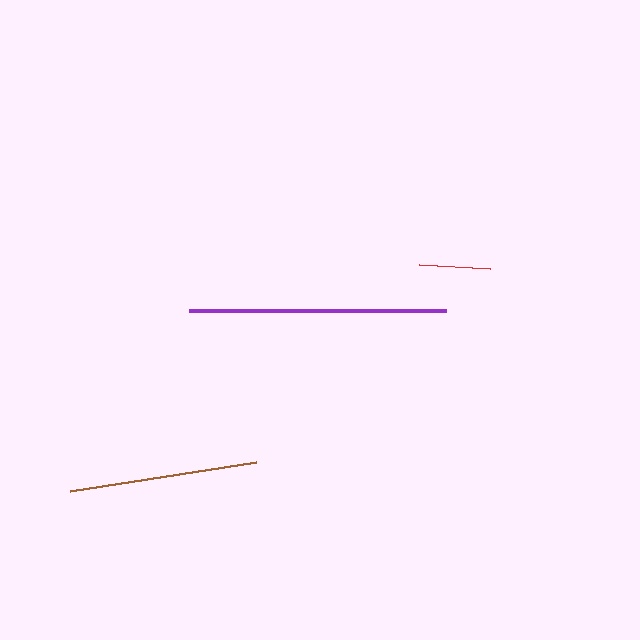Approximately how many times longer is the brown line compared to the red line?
The brown line is approximately 2.7 times the length of the red line.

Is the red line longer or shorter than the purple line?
The purple line is longer than the red line.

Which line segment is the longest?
The purple line is the longest at approximately 256 pixels.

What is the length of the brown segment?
The brown segment is approximately 189 pixels long.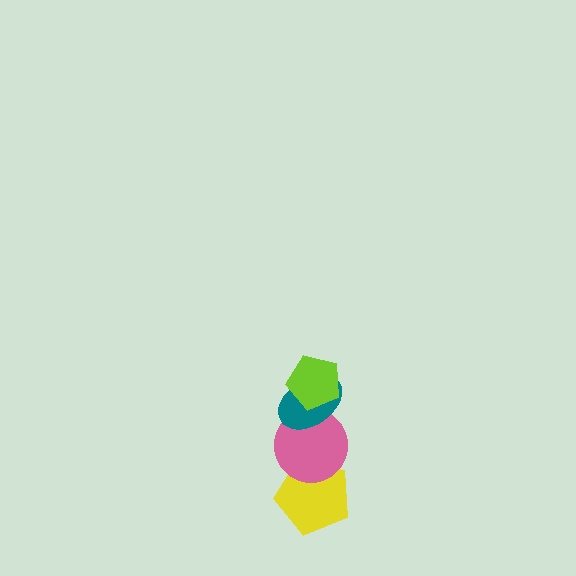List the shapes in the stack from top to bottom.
From top to bottom: the lime pentagon, the teal ellipse, the pink circle, the yellow pentagon.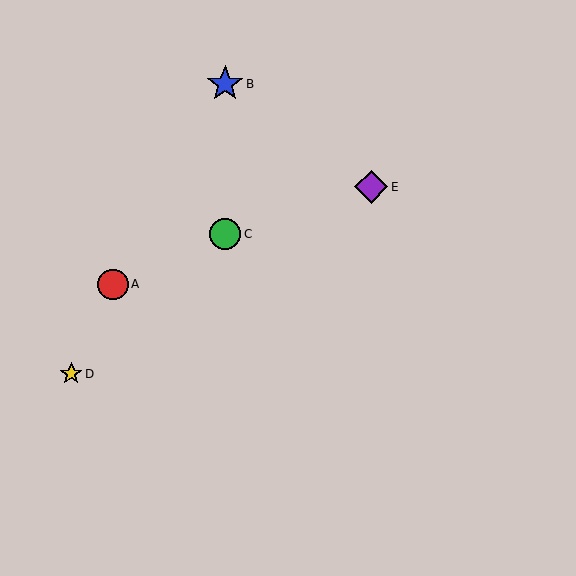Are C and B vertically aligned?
Yes, both are at x≈225.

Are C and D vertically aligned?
No, C is at x≈225 and D is at x≈71.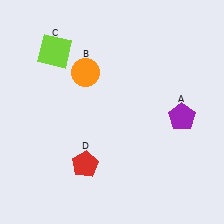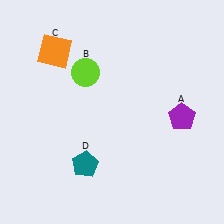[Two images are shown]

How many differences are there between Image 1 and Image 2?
There are 3 differences between the two images.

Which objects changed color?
B changed from orange to lime. C changed from lime to orange. D changed from red to teal.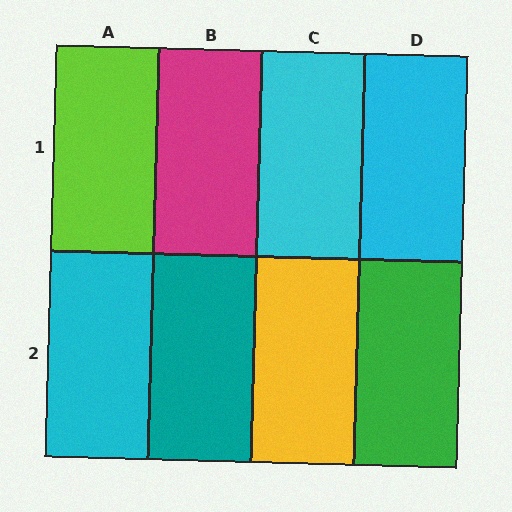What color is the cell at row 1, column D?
Cyan.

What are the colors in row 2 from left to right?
Cyan, teal, yellow, green.